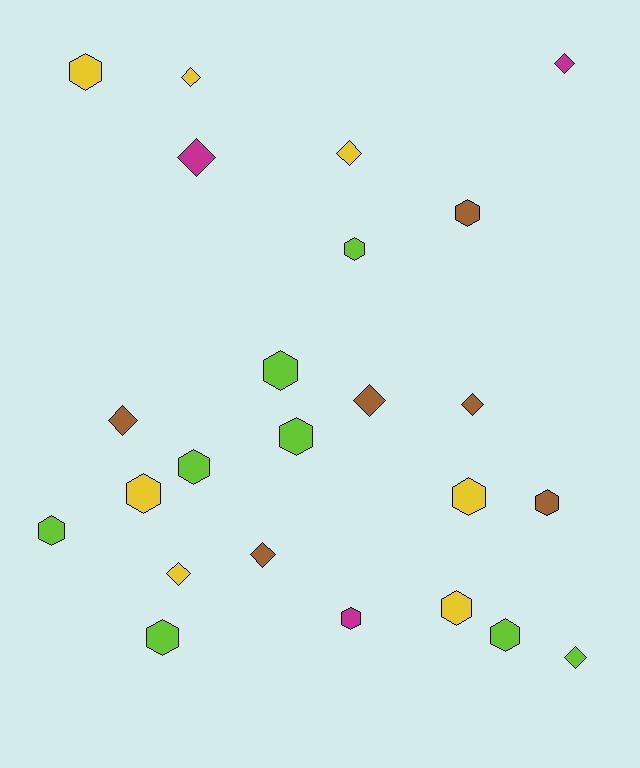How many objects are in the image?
There are 24 objects.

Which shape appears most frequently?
Hexagon, with 14 objects.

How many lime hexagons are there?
There are 7 lime hexagons.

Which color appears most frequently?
Lime, with 8 objects.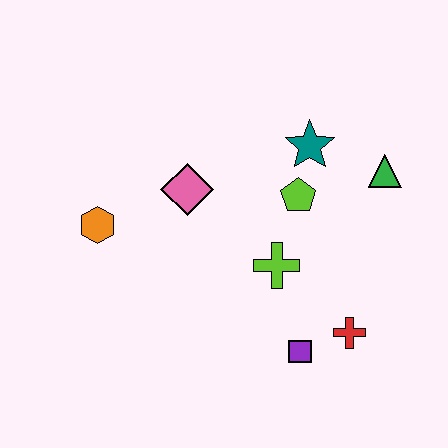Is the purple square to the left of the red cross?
Yes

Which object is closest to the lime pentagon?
The teal star is closest to the lime pentagon.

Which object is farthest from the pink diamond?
The red cross is farthest from the pink diamond.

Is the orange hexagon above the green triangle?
No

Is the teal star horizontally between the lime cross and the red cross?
Yes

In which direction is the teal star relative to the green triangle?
The teal star is to the left of the green triangle.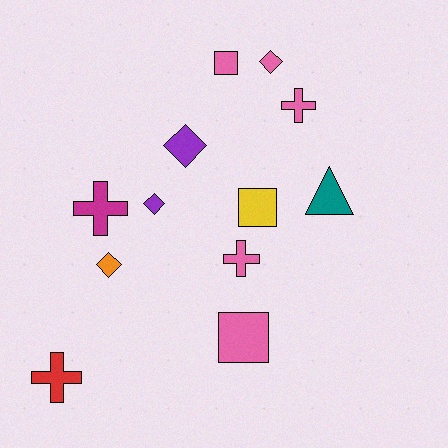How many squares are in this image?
There are 3 squares.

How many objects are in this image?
There are 12 objects.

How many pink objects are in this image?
There are 5 pink objects.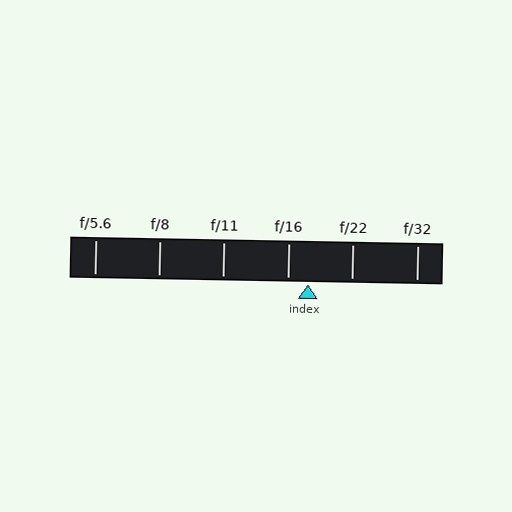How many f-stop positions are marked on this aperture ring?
There are 6 f-stop positions marked.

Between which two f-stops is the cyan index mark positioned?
The index mark is between f/16 and f/22.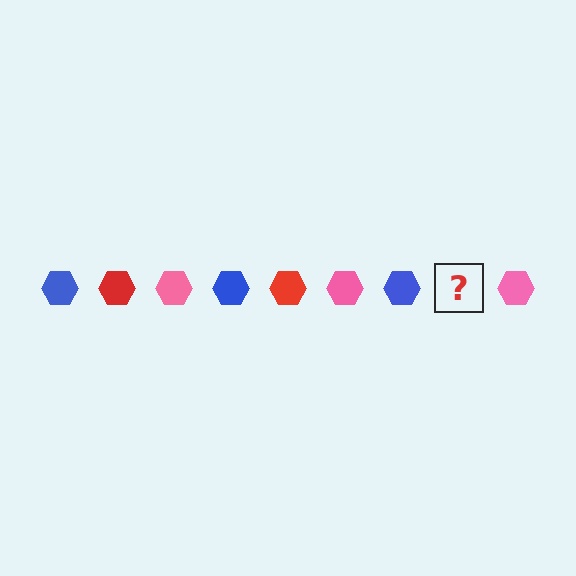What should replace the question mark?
The question mark should be replaced with a red hexagon.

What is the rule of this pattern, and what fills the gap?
The rule is that the pattern cycles through blue, red, pink hexagons. The gap should be filled with a red hexagon.